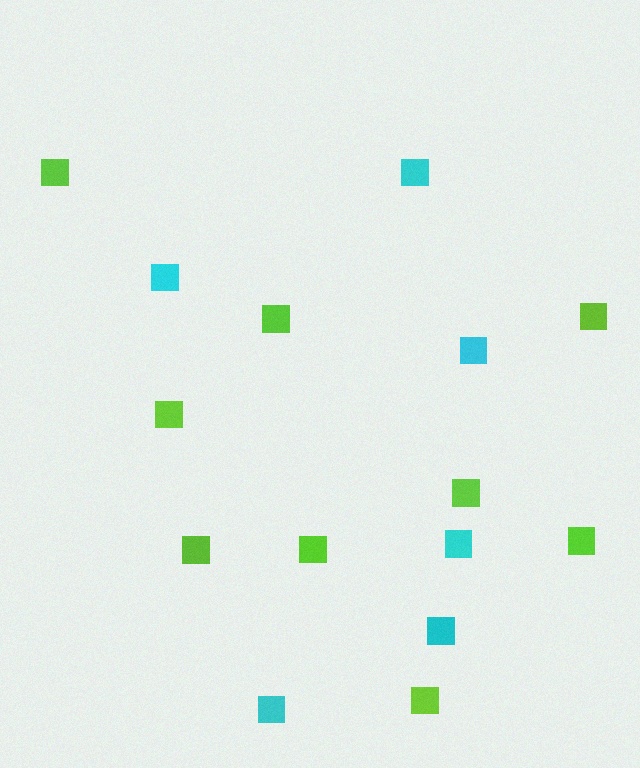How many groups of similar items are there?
There are 2 groups: one group of cyan squares (6) and one group of lime squares (9).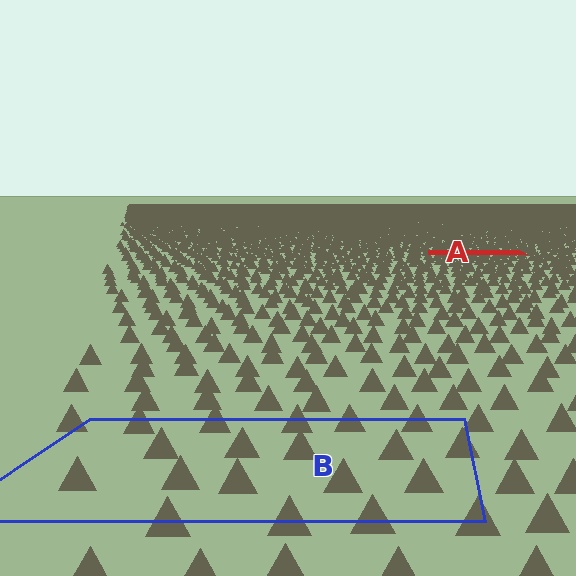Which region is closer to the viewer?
Region B is closer. The texture elements there are larger and more spread out.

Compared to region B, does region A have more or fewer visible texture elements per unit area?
Region A has more texture elements per unit area — they are packed more densely because it is farther away.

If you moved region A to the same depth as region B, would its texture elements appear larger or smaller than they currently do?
They would appear larger. At a closer depth, the same texture elements are projected at a bigger on-screen size.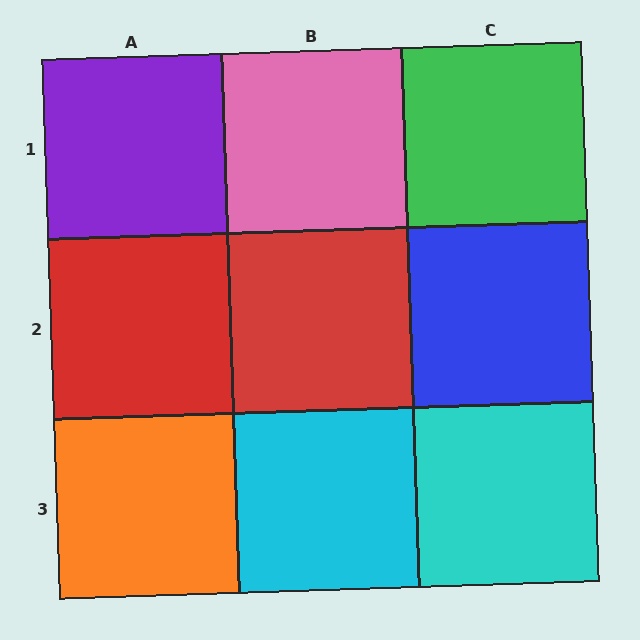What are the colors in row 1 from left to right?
Purple, pink, green.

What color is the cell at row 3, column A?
Orange.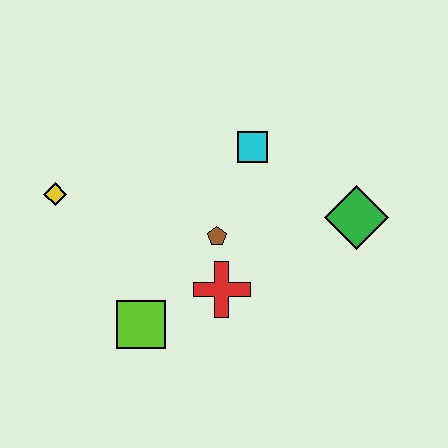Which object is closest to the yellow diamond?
The lime square is closest to the yellow diamond.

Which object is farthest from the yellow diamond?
The green diamond is farthest from the yellow diamond.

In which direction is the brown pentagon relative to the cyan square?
The brown pentagon is below the cyan square.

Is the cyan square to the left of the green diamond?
Yes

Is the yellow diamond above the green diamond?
Yes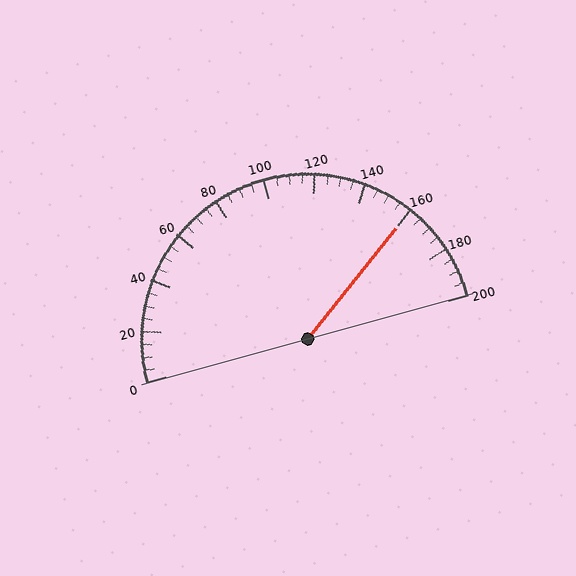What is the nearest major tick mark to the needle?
The nearest major tick mark is 160.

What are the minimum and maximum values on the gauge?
The gauge ranges from 0 to 200.